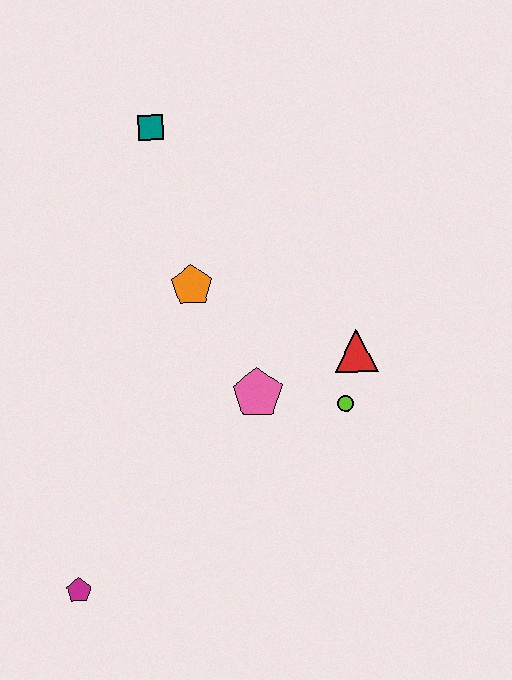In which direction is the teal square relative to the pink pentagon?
The teal square is above the pink pentagon.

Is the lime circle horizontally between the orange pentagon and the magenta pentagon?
No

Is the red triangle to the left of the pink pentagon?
No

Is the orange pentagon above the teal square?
No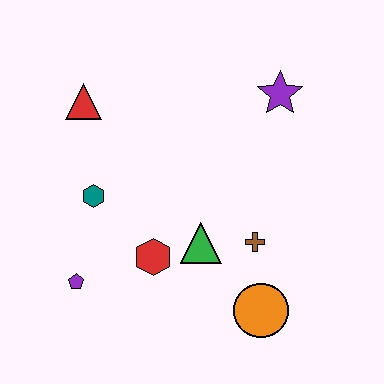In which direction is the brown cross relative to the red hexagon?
The brown cross is to the right of the red hexagon.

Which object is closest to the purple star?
The brown cross is closest to the purple star.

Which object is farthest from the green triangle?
The red triangle is farthest from the green triangle.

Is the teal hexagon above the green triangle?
Yes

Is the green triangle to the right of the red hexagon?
Yes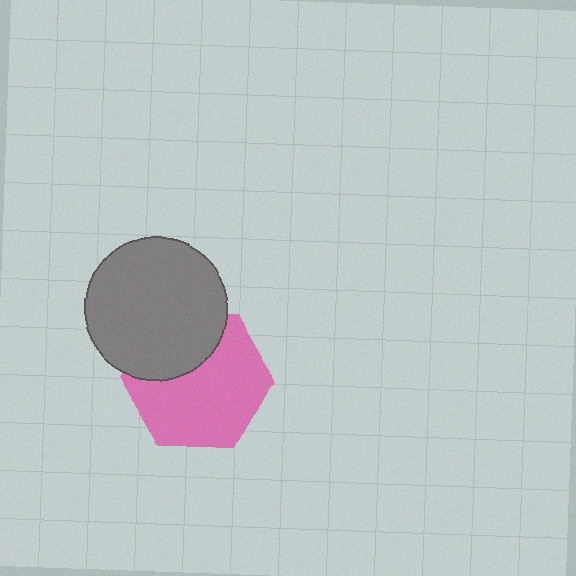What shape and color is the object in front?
The object in front is a gray circle.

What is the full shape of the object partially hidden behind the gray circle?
The partially hidden object is a pink hexagon.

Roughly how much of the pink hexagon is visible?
Most of it is visible (roughly 68%).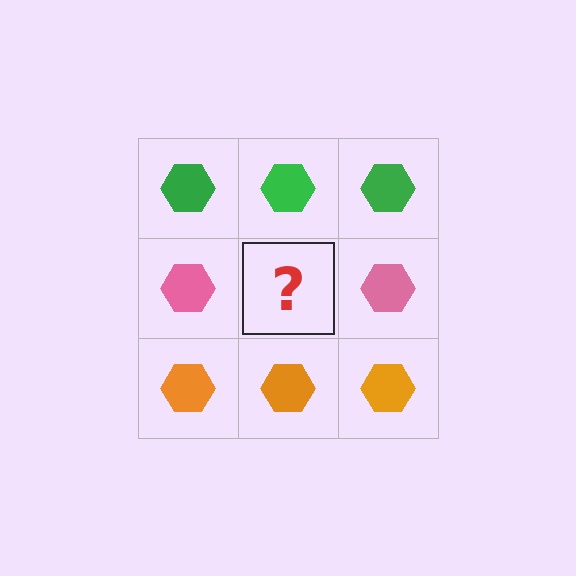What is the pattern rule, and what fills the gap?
The rule is that each row has a consistent color. The gap should be filled with a pink hexagon.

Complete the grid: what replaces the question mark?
The question mark should be replaced with a pink hexagon.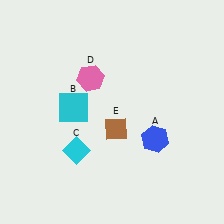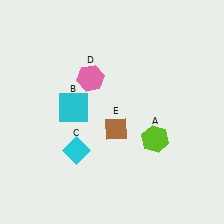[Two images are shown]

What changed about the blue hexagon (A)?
In Image 1, A is blue. In Image 2, it changed to lime.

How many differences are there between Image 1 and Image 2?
There is 1 difference between the two images.